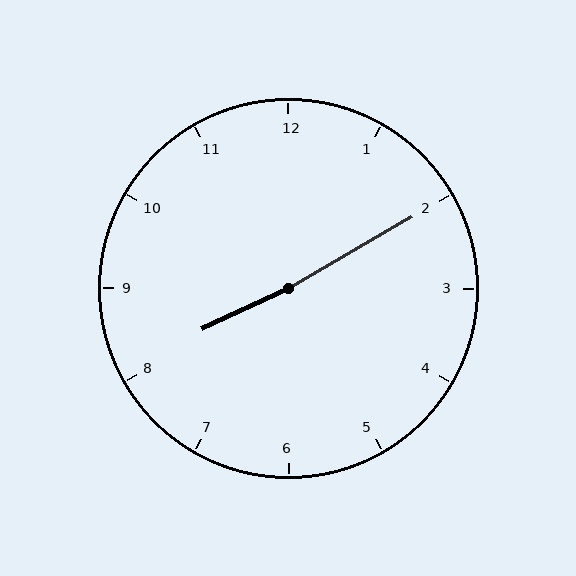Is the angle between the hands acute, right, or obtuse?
It is obtuse.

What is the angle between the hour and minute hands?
Approximately 175 degrees.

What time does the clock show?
8:10.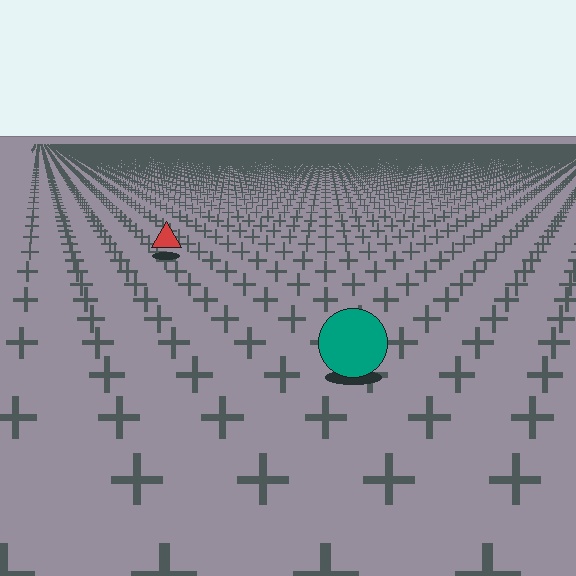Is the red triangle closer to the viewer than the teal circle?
No. The teal circle is closer — you can tell from the texture gradient: the ground texture is coarser near it.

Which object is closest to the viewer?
The teal circle is closest. The texture marks near it are larger and more spread out.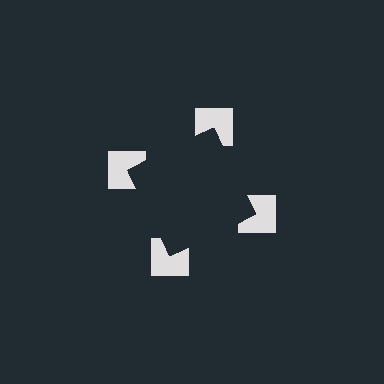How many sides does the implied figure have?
4 sides.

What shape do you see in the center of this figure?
An illusory square — its edges are inferred from the aligned wedge cuts in the notched squares, not physically drawn.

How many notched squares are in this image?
There are 4 — one at each vertex of the illusory square.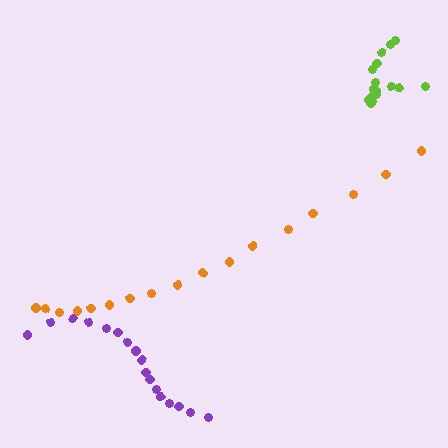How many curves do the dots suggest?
There are 3 distinct paths.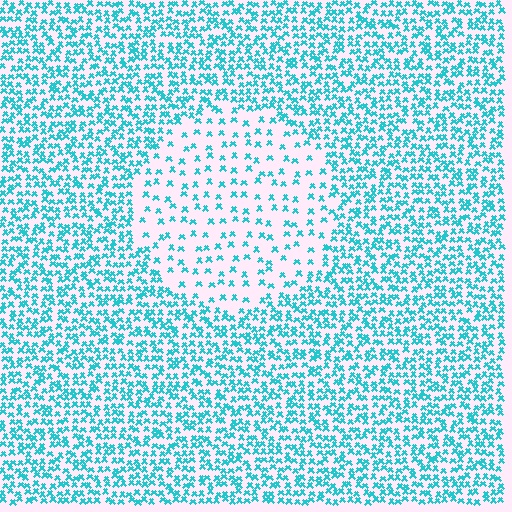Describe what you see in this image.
The image contains small cyan elements arranged at two different densities. A circle-shaped region is visible where the elements are less densely packed than the surrounding area.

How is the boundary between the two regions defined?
The boundary is defined by a change in element density (approximately 2.6x ratio). All elements are the same color, size, and shape.